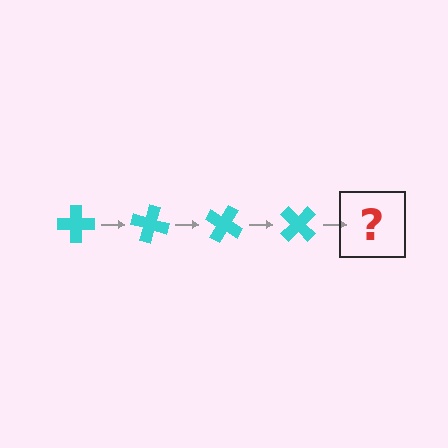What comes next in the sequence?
The next element should be a cyan cross rotated 60 degrees.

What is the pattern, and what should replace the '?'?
The pattern is that the cross rotates 15 degrees each step. The '?' should be a cyan cross rotated 60 degrees.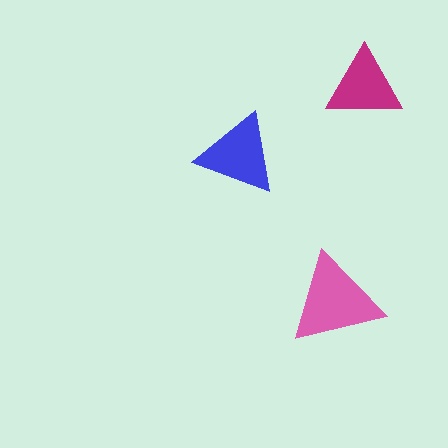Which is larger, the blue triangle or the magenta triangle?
The blue one.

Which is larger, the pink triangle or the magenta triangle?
The pink one.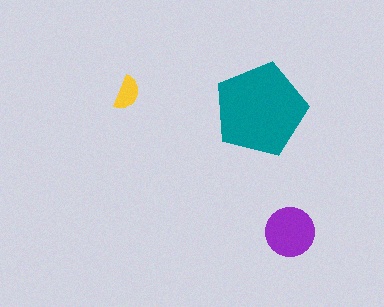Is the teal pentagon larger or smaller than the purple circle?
Larger.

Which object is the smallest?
The yellow semicircle.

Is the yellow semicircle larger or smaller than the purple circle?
Smaller.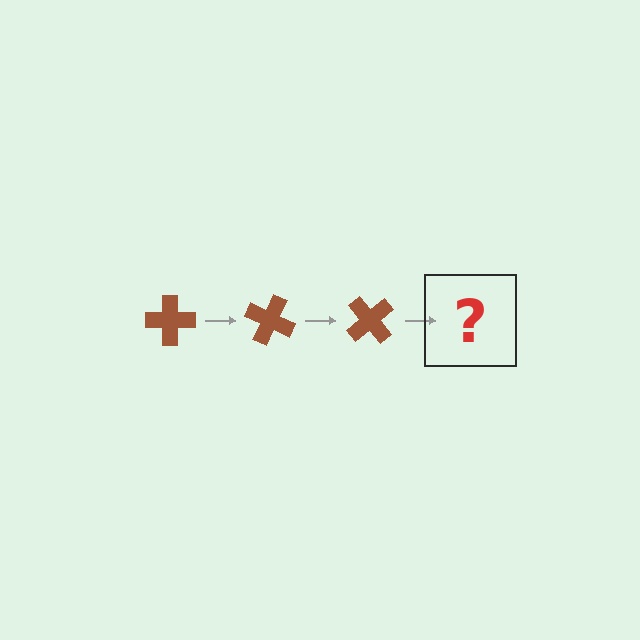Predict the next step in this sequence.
The next step is a brown cross rotated 75 degrees.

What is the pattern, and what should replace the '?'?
The pattern is that the cross rotates 25 degrees each step. The '?' should be a brown cross rotated 75 degrees.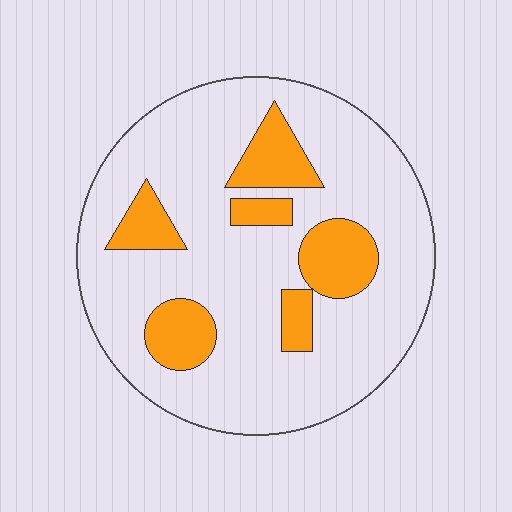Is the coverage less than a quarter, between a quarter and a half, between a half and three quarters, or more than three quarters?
Less than a quarter.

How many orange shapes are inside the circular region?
6.